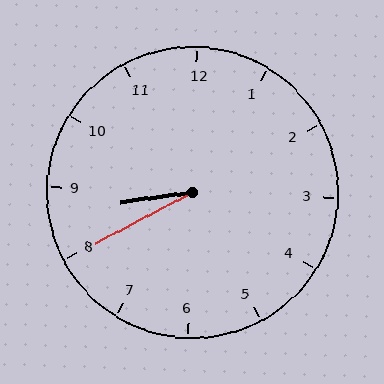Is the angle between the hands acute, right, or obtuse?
It is acute.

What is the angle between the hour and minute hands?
Approximately 20 degrees.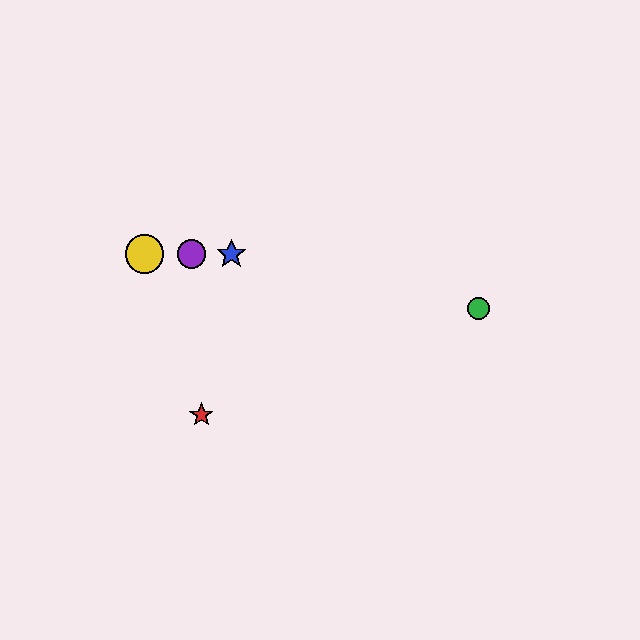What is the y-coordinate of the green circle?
The green circle is at y≈308.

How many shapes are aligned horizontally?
3 shapes (the blue star, the yellow circle, the purple circle) are aligned horizontally.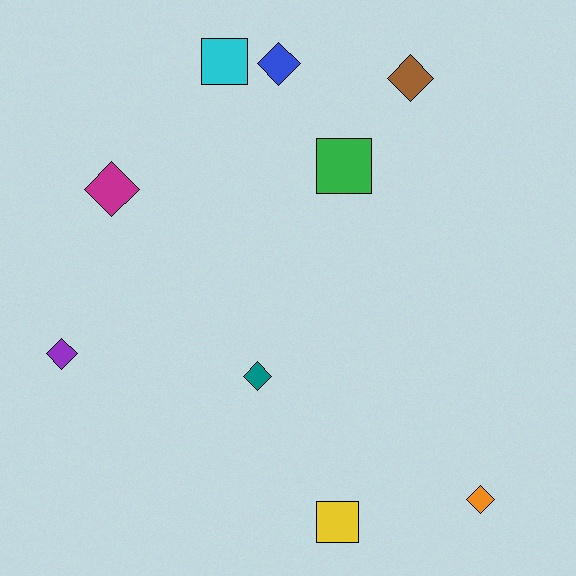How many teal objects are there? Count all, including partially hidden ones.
There is 1 teal object.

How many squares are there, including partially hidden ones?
There are 3 squares.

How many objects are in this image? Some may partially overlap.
There are 9 objects.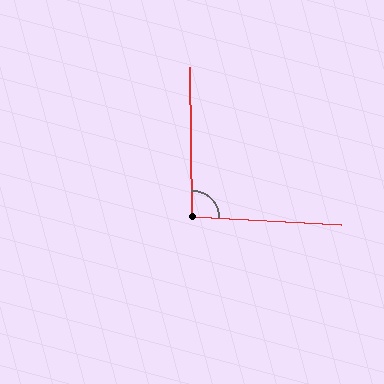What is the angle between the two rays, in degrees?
Approximately 94 degrees.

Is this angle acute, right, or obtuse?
It is approximately a right angle.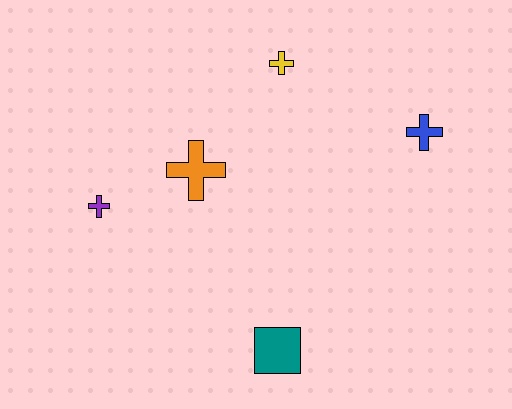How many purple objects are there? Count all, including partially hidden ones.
There is 1 purple object.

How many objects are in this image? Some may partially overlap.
There are 5 objects.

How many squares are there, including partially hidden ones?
There is 1 square.